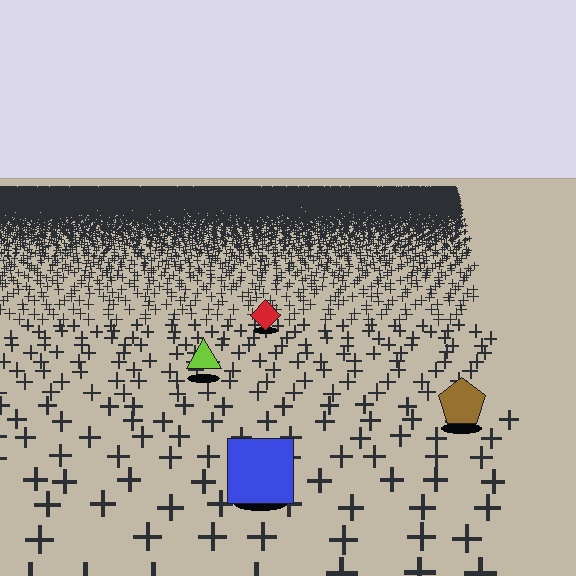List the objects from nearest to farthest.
From nearest to farthest: the blue square, the brown pentagon, the lime triangle, the red diamond.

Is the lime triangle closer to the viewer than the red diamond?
Yes. The lime triangle is closer — you can tell from the texture gradient: the ground texture is coarser near it.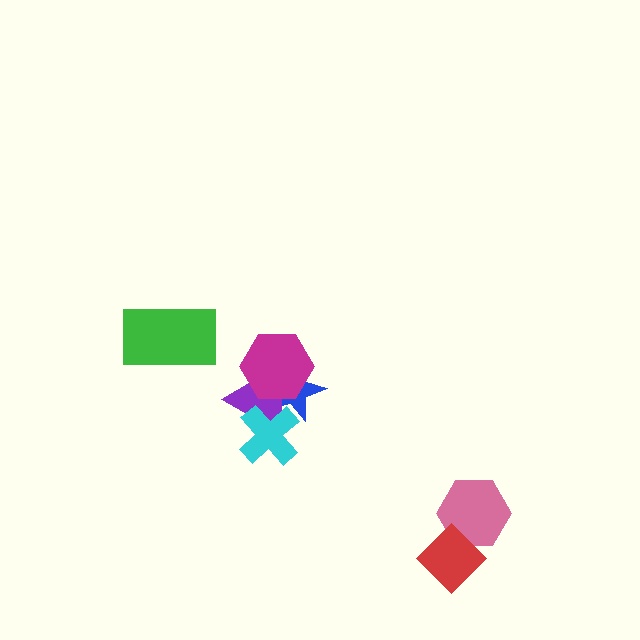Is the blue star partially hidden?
Yes, it is partially covered by another shape.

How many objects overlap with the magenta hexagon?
2 objects overlap with the magenta hexagon.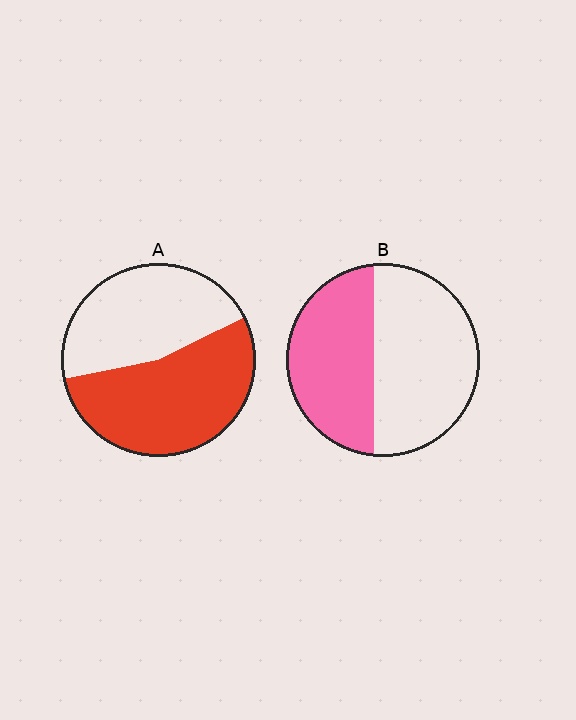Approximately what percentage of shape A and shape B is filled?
A is approximately 55% and B is approximately 45%.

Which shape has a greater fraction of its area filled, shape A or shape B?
Shape A.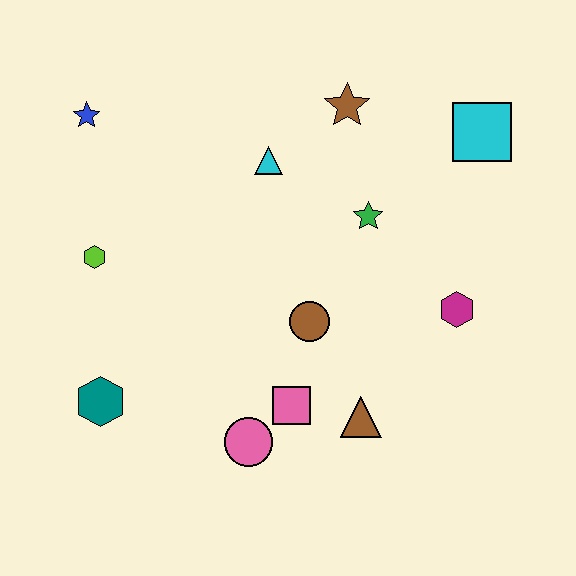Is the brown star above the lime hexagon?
Yes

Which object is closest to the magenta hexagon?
The green star is closest to the magenta hexagon.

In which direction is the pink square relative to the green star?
The pink square is below the green star.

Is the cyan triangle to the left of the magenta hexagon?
Yes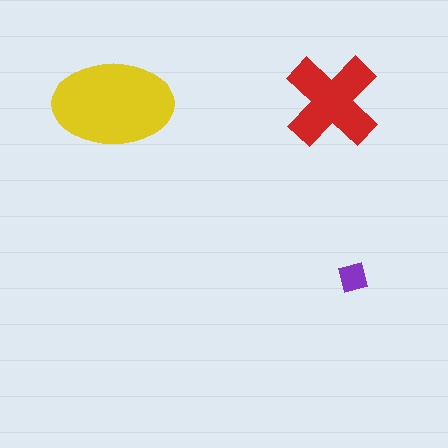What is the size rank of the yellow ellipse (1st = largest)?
1st.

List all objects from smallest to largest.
The purple square, the red cross, the yellow ellipse.